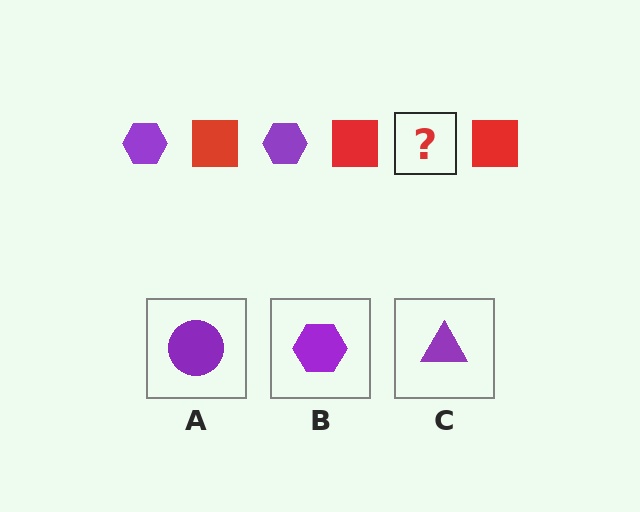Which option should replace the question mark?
Option B.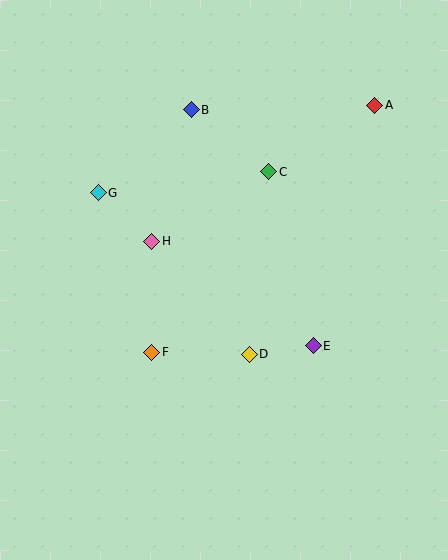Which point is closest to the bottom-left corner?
Point F is closest to the bottom-left corner.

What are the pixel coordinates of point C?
Point C is at (269, 172).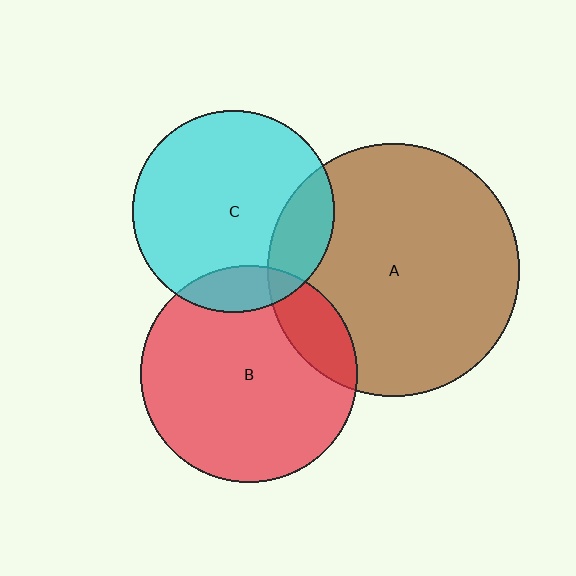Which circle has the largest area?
Circle A (brown).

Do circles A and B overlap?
Yes.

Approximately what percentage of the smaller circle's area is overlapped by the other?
Approximately 15%.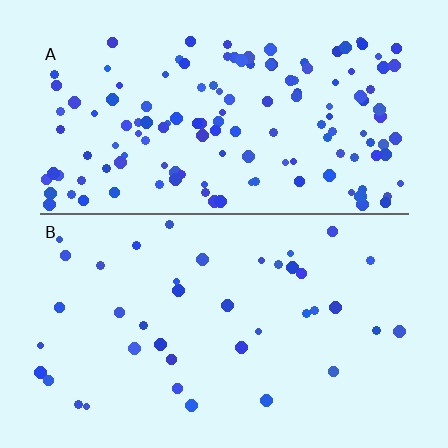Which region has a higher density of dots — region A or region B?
A (the top).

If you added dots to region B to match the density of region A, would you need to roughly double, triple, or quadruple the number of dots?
Approximately triple.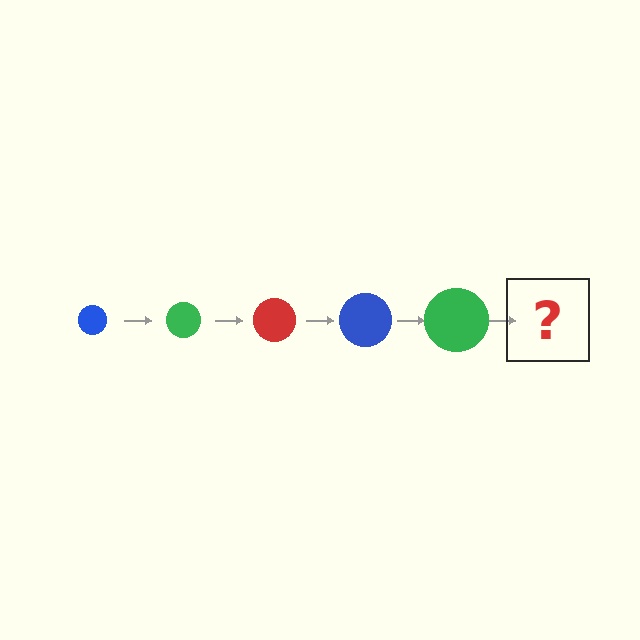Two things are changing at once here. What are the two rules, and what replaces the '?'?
The two rules are that the circle grows larger each step and the color cycles through blue, green, and red. The '?' should be a red circle, larger than the previous one.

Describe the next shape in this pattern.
It should be a red circle, larger than the previous one.